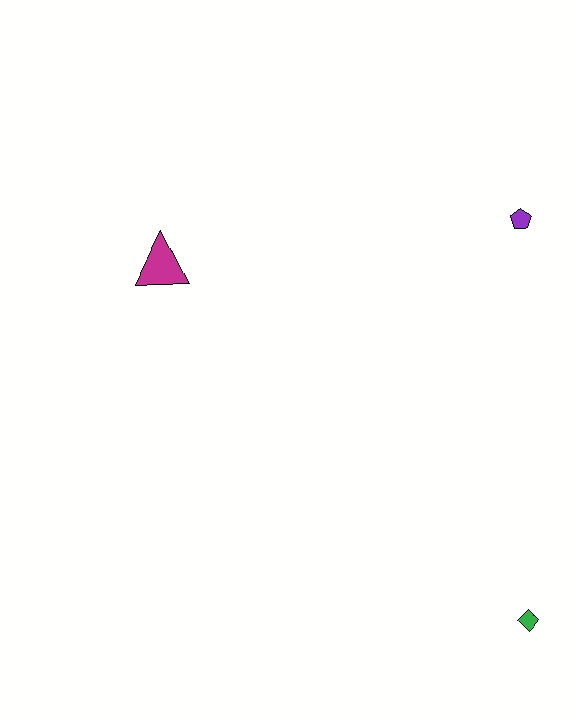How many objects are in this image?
There are 3 objects.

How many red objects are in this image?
There are no red objects.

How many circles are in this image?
There are no circles.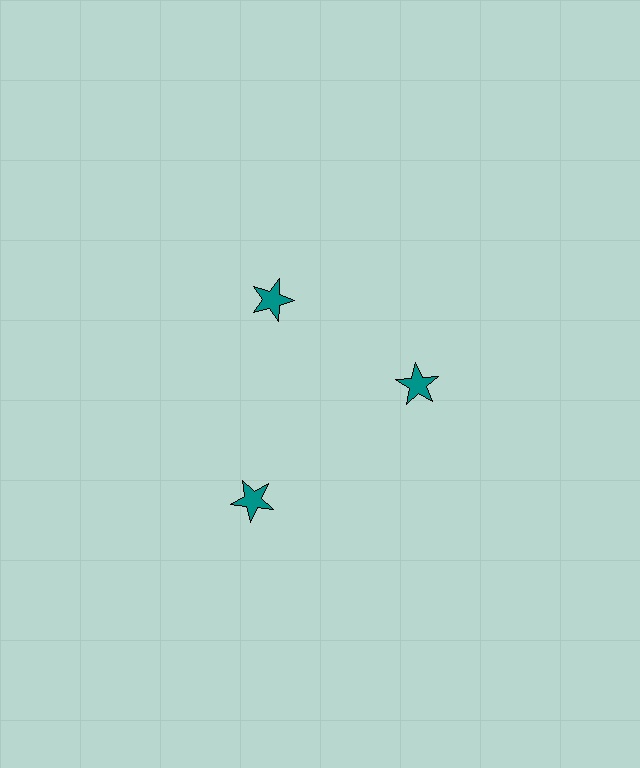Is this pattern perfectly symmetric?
No. The 3 teal stars are arranged in a ring, but one element near the 7 o'clock position is pushed outward from the center, breaking the 3-fold rotational symmetry.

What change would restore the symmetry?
The symmetry would be restored by moving it inward, back onto the ring so that all 3 stars sit at equal angles and equal distance from the center.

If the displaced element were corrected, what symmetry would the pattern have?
It would have 3-fold rotational symmetry — the pattern would map onto itself every 120 degrees.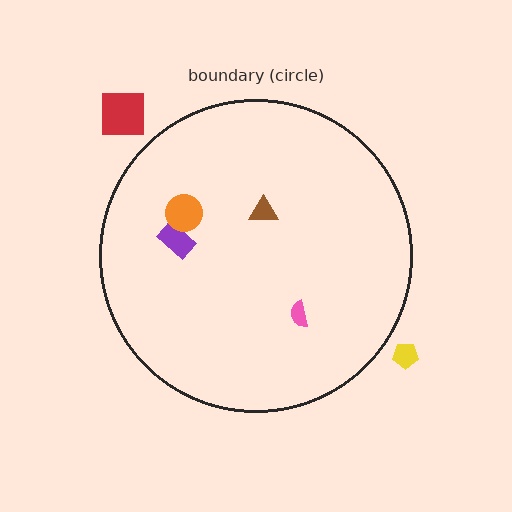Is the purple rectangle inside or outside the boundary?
Inside.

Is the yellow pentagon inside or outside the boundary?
Outside.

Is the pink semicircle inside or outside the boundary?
Inside.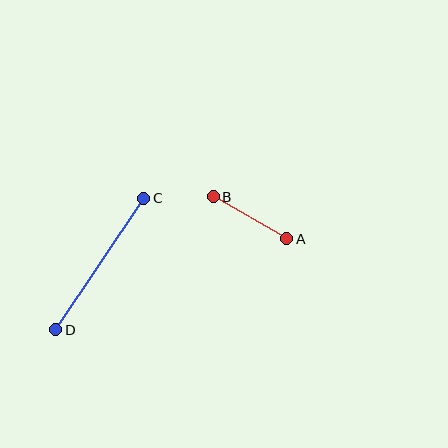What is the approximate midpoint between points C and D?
The midpoint is at approximately (100, 264) pixels.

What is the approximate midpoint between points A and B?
The midpoint is at approximately (250, 218) pixels.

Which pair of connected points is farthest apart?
Points C and D are farthest apart.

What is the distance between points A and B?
The distance is approximately 85 pixels.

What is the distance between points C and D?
The distance is approximately 158 pixels.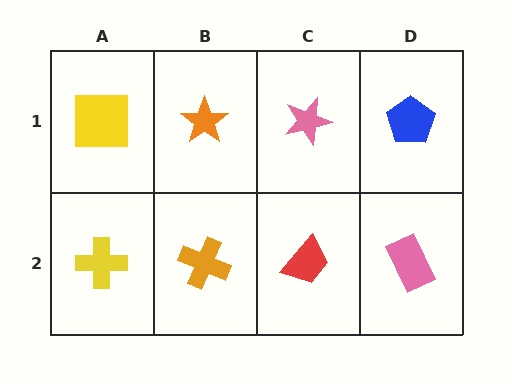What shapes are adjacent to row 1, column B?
An orange cross (row 2, column B), a yellow square (row 1, column A), a pink star (row 1, column C).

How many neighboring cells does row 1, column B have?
3.